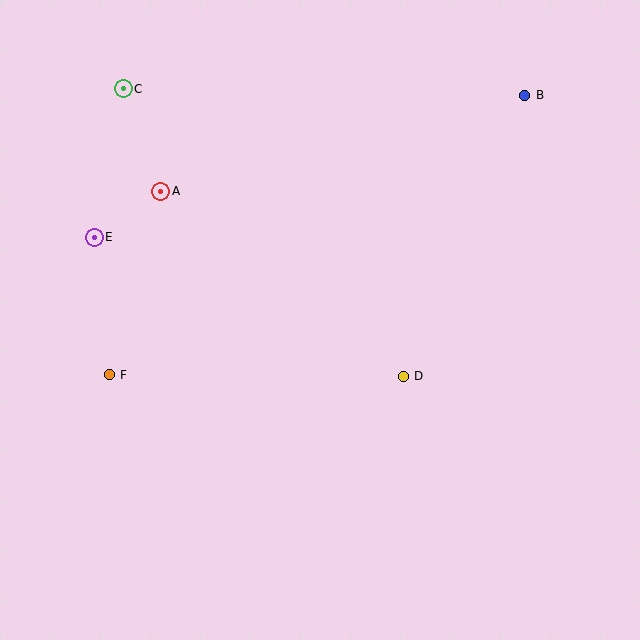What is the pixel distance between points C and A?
The distance between C and A is 109 pixels.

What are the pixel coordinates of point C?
Point C is at (123, 89).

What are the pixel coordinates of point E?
Point E is at (94, 237).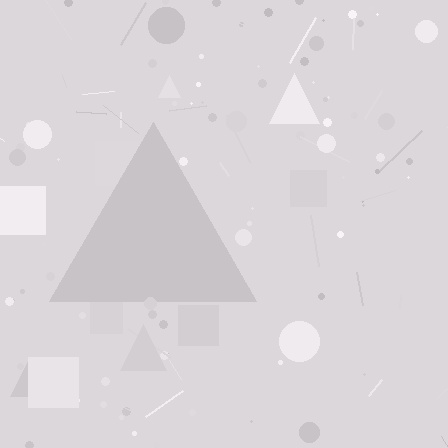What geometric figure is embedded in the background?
A triangle is embedded in the background.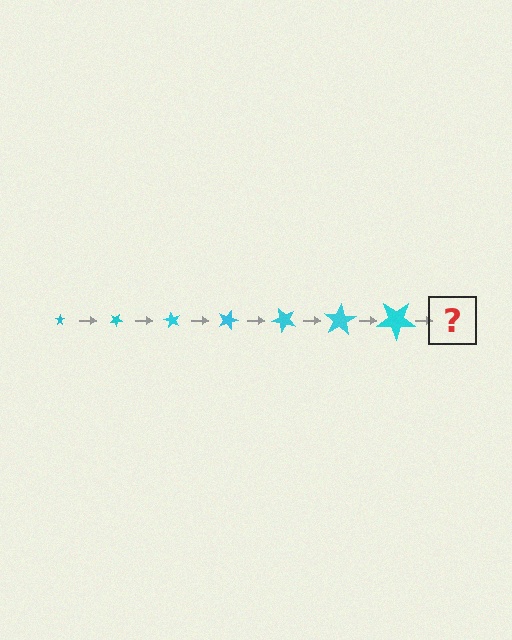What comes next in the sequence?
The next element should be a star, larger than the previous one and rotated 210 degrees from the start.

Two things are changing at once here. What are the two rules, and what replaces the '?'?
The two rules are that the star grows larger each step and it rotates 30 degrees each step. The '?' should be a star, larger than the previous one and rotated 210 degrees from the start.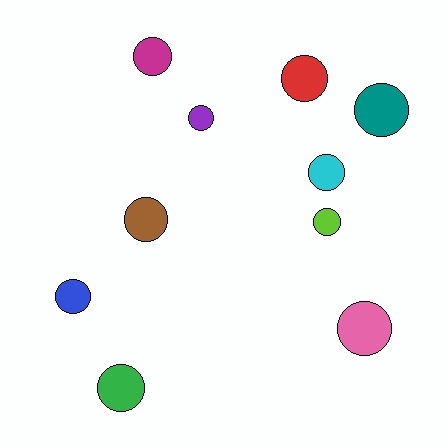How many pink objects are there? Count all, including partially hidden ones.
There is 1 pink object.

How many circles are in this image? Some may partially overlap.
There are 10 circles.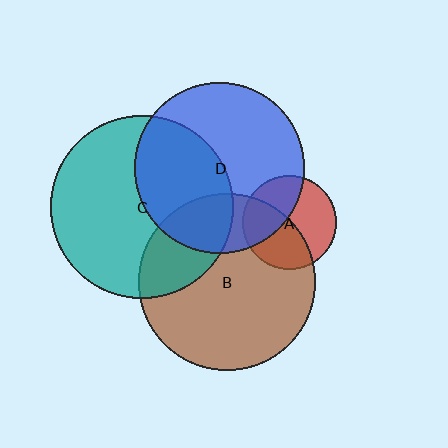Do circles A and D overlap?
Yes.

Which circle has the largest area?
Circle C (teal).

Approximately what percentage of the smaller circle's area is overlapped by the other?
Approximately 40%.